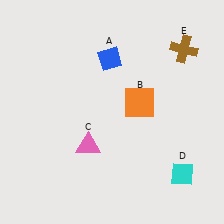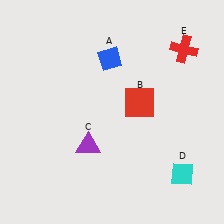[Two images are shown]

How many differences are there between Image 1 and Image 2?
There are 3 differences between the two images.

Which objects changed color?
B changed from orange to red. C changed from pink to purple. E changed from brown to red.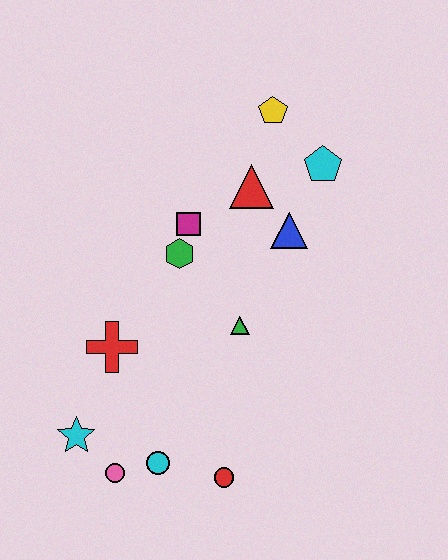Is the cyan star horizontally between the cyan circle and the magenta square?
No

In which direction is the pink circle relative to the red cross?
The pink circle is below the red cross.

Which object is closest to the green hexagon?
The magenta square is closest to the green hexagon.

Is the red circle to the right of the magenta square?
Yes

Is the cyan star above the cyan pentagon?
No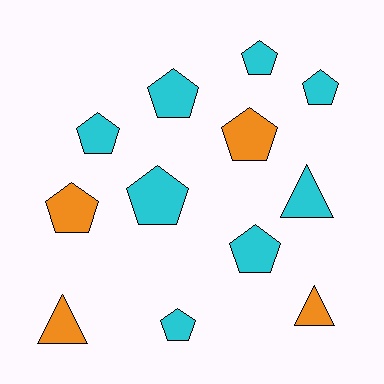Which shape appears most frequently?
Pentagon, with 9 objects.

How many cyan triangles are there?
There is 1 cyan triangle.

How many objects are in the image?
There are 12 objects.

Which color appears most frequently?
Cyan, with 8 objects.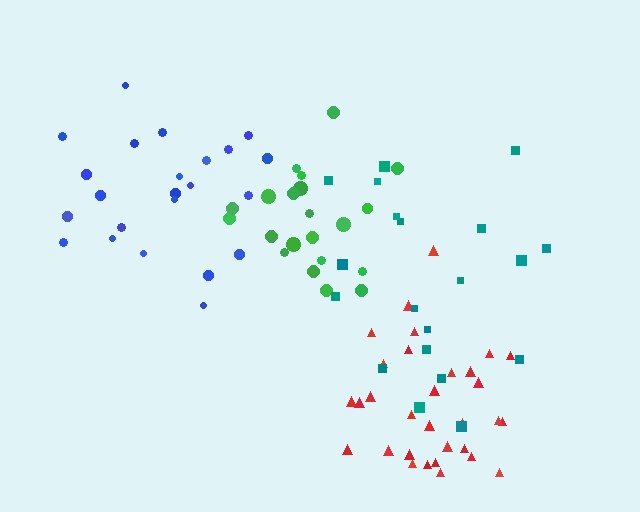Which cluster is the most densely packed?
Green.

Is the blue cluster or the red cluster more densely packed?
Red.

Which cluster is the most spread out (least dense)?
Teal.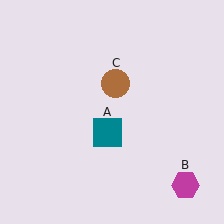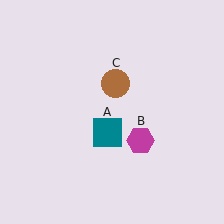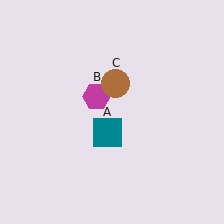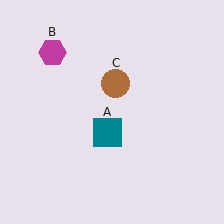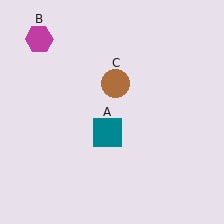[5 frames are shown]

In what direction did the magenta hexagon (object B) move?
The magenta hexagon (object B) moved up and to the left.